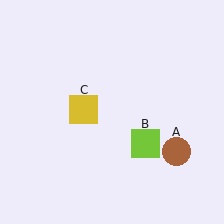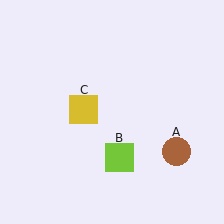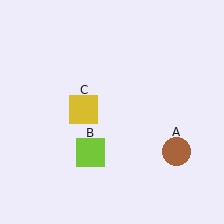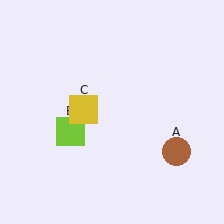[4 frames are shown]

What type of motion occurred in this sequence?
The lime square (object B) rotated clockwise around the center of the scene.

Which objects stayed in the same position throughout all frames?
Brown circle (object A) and yellow square (object C) remained stationary.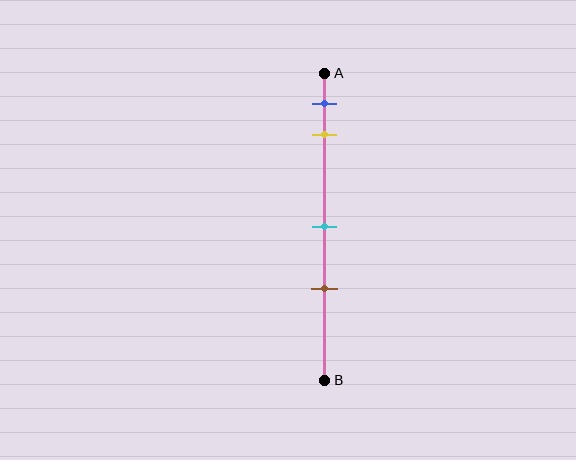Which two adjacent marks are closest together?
The blue and yellow marks are the closest adjacent pair.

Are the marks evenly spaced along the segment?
No, the marks are not evenly spaced.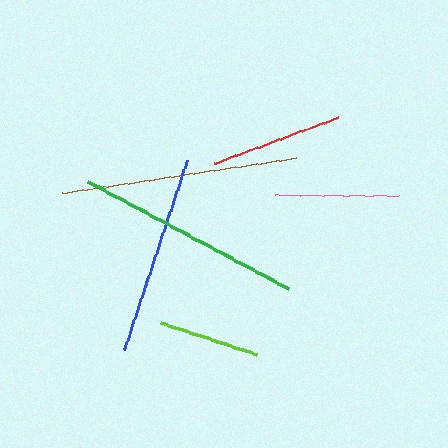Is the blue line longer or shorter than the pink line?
The blue line is longer than the pink line.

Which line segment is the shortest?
The lime line is the shortest at approximately 100 pixels.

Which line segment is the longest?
The brown line is the longest at approximately 237 pixels.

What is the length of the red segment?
The red segment is approximately 133 pixels long.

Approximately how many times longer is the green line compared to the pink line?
The green line is approximately 1.9 times the length of the pink line.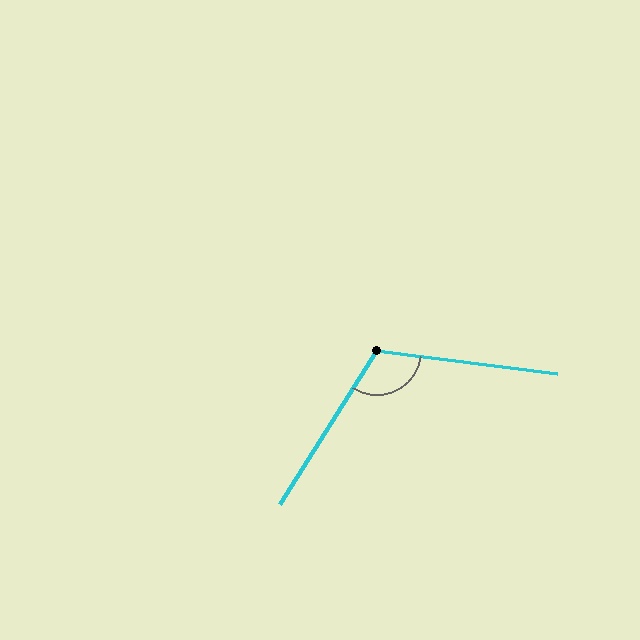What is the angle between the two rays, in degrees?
Approximately 115 degrees.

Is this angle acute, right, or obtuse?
It is obtuse.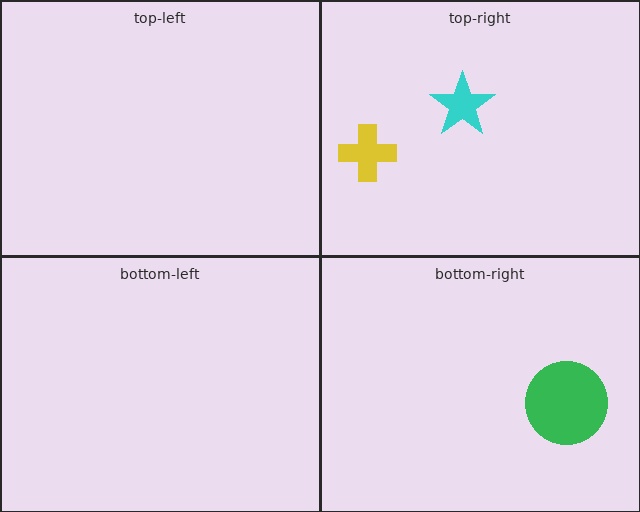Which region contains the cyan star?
The top-right region.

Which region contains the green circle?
The bottom-right region.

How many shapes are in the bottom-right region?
1.